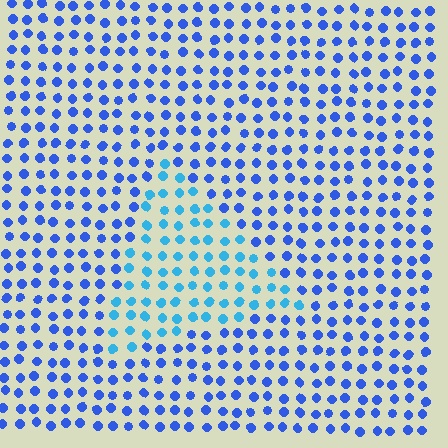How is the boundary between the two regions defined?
The boundary is defined purely by a slight shift in hue (about 30 degrees). Spacing, size, and orientation are identical on both sides.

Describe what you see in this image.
The image is filled with small blue elements in a uniform arrangement. A triangle-shaped region is visible where the elements are tinted to a slightly different hue, forming a subtle color boundary.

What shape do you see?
I see a triangle.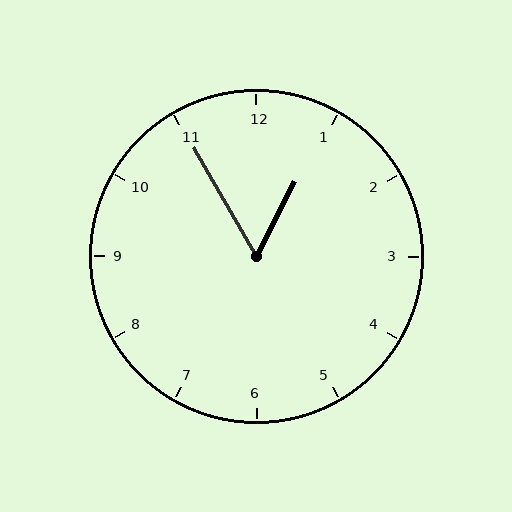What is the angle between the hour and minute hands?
Approximately 58 degrees.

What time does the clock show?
12:55.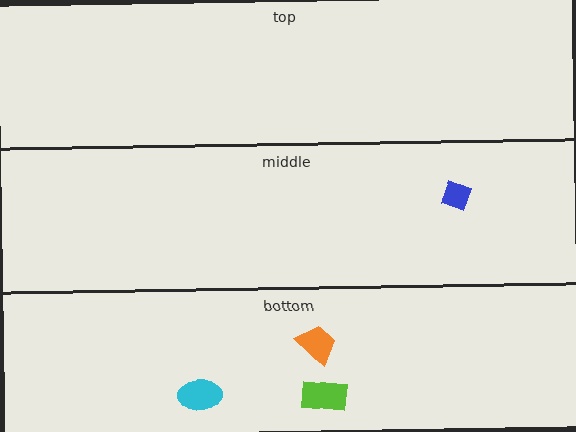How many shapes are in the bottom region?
3.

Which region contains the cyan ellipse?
The bottom region.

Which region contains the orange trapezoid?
The bottom region.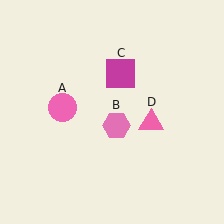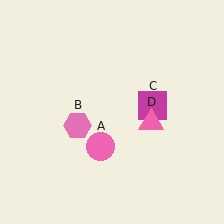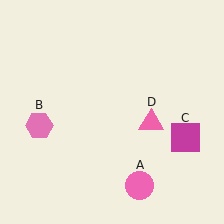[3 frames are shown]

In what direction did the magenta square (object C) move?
The magenta square (object C) moved down and to the right.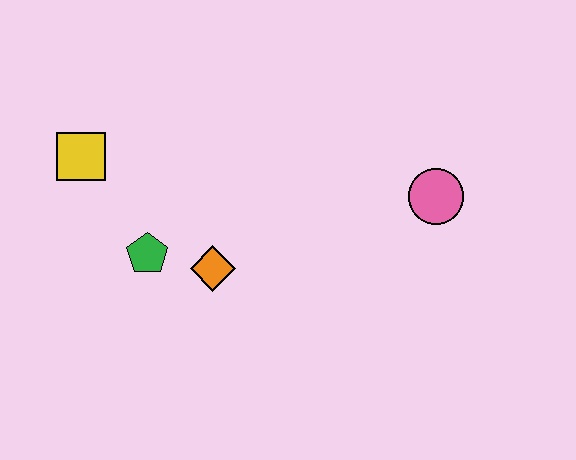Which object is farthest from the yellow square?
The pink circle is farthest from the yellow square.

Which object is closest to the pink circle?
The orange diamond is closest to the pink circle.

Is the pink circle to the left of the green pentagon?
No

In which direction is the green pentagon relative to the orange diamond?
The green pentagon is to the left of the orange diamond.